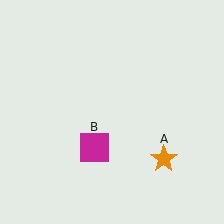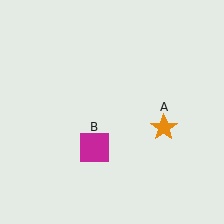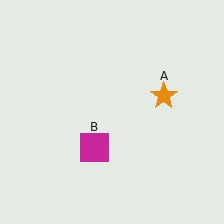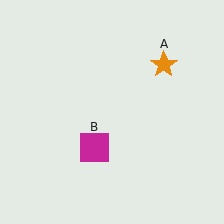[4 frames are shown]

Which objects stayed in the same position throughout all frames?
Magenta square (object B) remained stationary.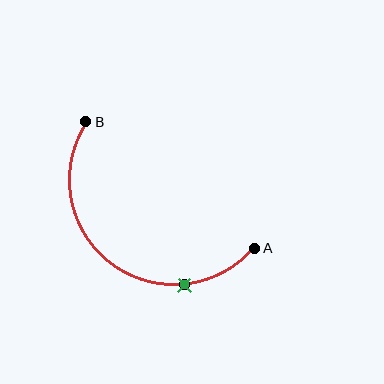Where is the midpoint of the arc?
The arc midpoint is the point on the curve farthest from the straight line joining A and B. It sits below and to the left of that line.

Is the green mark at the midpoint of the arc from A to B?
No. The green mark lies on the arc but is closer to endpoint A. The arc midpoint would be at the point on the curve equidistant along the arc from both A and B.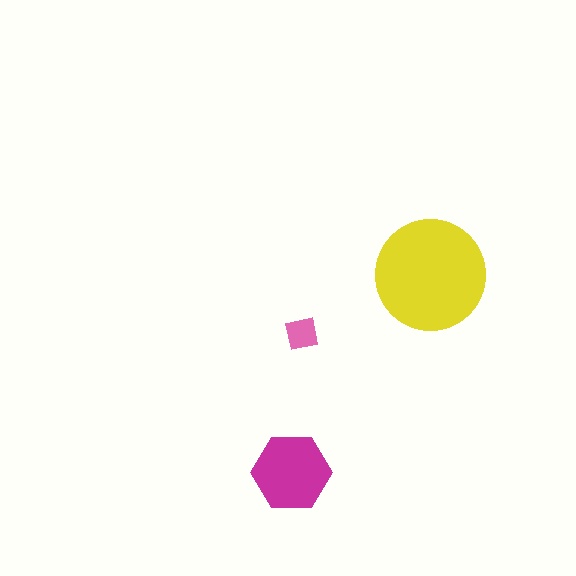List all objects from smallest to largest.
The pink square, the magenta hexagon, the yellow circle.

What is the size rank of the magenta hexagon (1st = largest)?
2nd.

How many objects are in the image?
There are 3 objects in the image.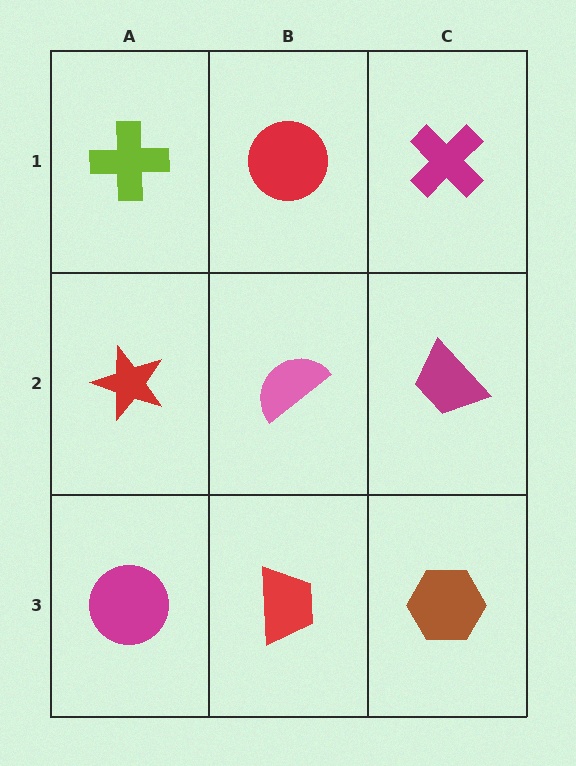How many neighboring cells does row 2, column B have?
4.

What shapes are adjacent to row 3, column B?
A pink semicircle (row 2, column B), a magenta circle (row 3, column A), a brown hexagon (row 3, column C).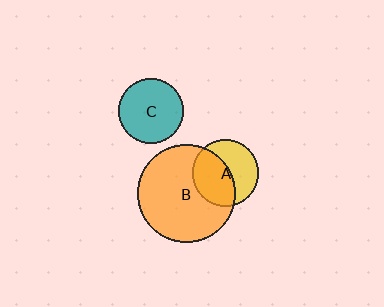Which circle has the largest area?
Circle B (orange).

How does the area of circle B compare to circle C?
Approximately 2.3 times.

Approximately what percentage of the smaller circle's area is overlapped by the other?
Approximately 50%.